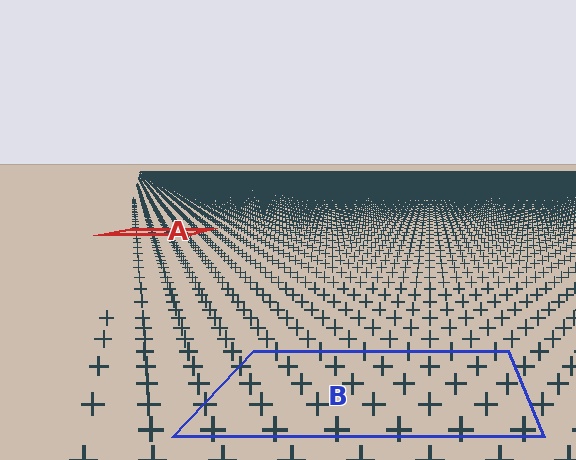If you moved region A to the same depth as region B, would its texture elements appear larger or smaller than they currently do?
They would appear larger. At a closer depth, the same texture elements are projected at a bigger on-screen size.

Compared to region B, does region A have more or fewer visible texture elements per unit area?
Region A has more texture elements per unit area — they are packed more densely because it is farther away.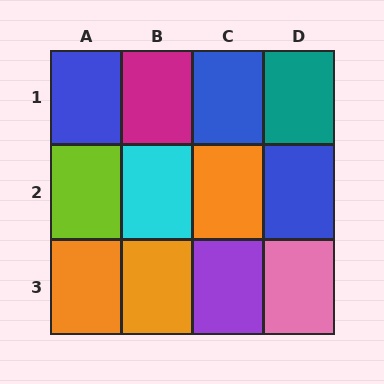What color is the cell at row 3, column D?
Pink.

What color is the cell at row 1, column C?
Blue.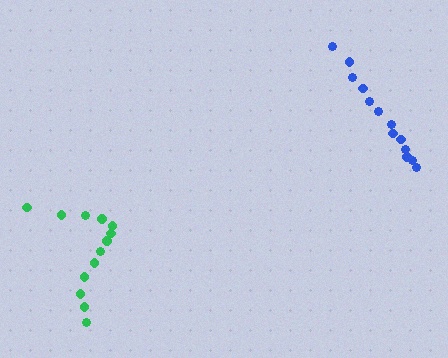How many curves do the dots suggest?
There are 2 distinct paths.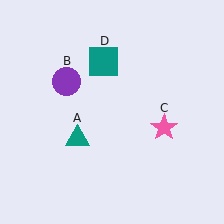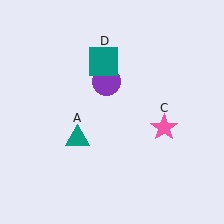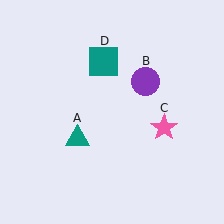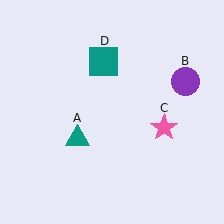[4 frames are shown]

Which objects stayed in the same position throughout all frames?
Teal triangle (object A) and pink star (object C) and teal square (object D) remained stationary.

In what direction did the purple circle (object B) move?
The purple circle (object B) moved right.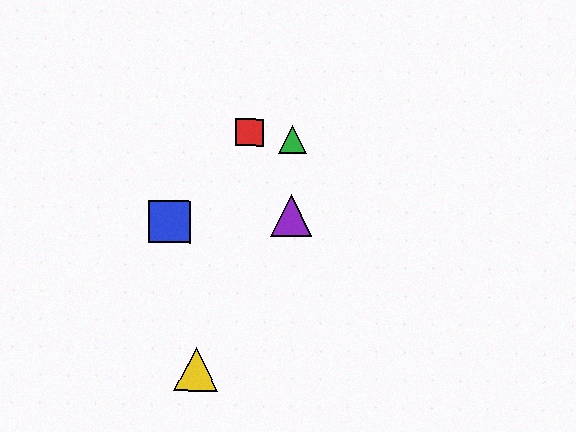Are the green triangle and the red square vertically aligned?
No, the green triangle is at x≈292 and the red square is at x≈250.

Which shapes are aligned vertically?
The green triangle, the purple triangle are aligned vertically.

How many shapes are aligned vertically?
2 shapes (the green triangle, the purple triangle) are aligned vertically.